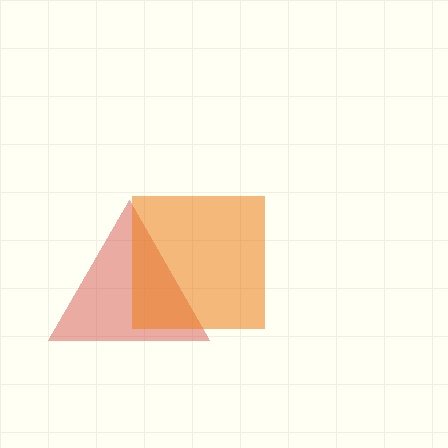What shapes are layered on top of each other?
The layered shapes are: a red triangle, an orange square.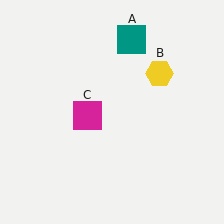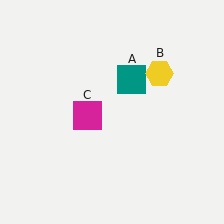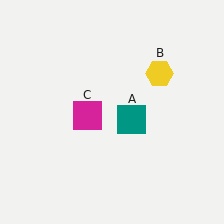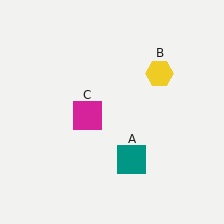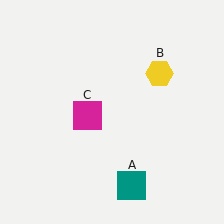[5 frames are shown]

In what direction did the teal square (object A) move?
The teal square (object A) moved down.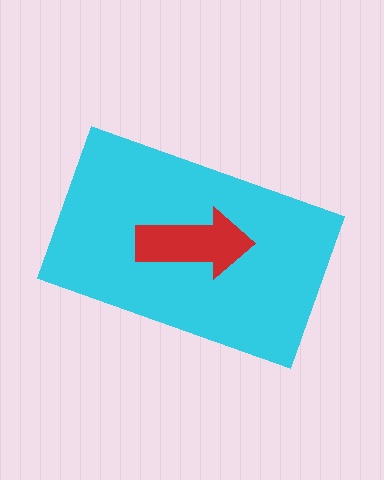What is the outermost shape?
The cyan rectangle.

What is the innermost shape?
The red arrow.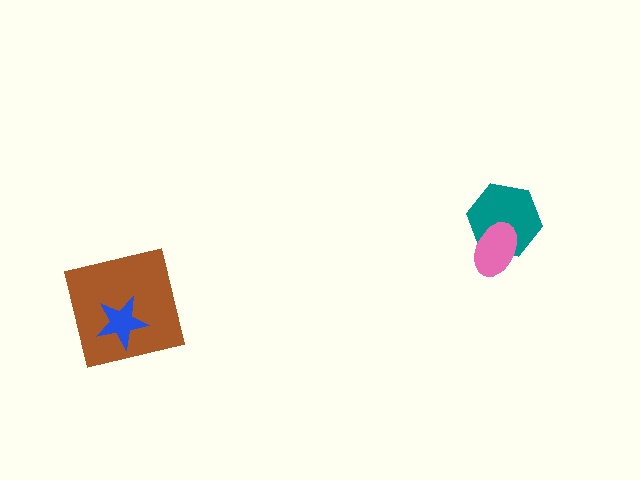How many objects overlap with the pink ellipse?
1 object overlaps with the pink ellipse.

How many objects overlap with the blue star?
1 object overlaps with the blue star.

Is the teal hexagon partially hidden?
Yes, it is partially covered by another shape.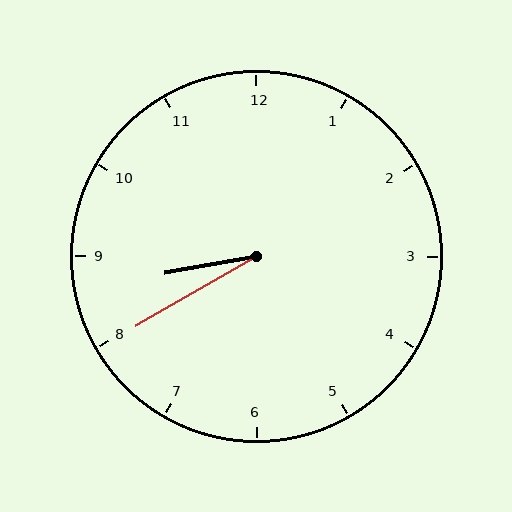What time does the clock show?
8:40.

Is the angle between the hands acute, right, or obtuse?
It is acute.